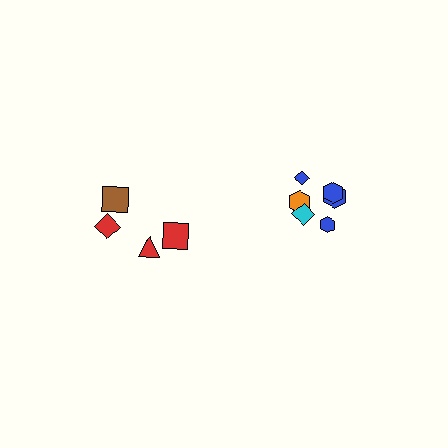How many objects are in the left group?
There are 4 objects.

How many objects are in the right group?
There are 6 objects.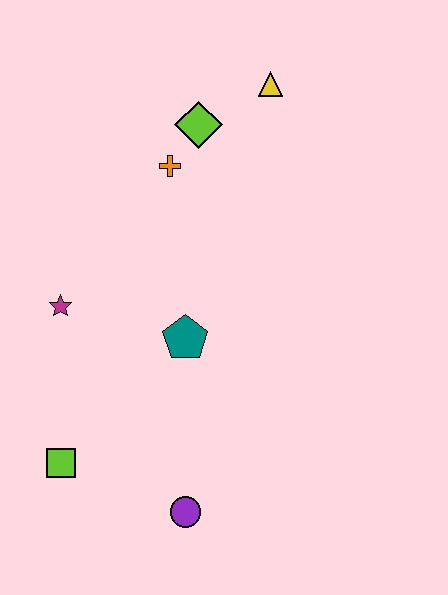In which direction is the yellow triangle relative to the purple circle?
The yellow triangle is above the purple circle.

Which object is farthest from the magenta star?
The yellow triangle is farthest from the magenta star.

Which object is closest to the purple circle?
The lime square is closest to the purple circle.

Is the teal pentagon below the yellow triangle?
Yes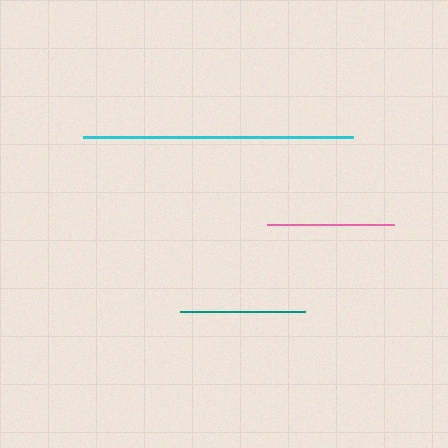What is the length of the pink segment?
The pink segment is approximately 127 pixels long.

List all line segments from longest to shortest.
From longest to shortest: cyan, pink, teal.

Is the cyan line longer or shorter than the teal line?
The cyan line is longer than the teal line.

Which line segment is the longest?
The cyan line is the longest at approximately 270 pixels.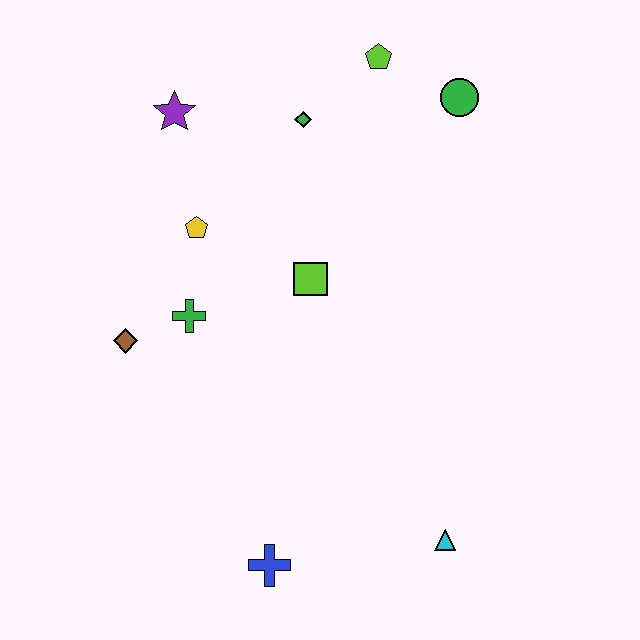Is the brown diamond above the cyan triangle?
Yes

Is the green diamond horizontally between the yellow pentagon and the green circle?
Yes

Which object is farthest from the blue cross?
The lime pentagon is farthest from the blue cross.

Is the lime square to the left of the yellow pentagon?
No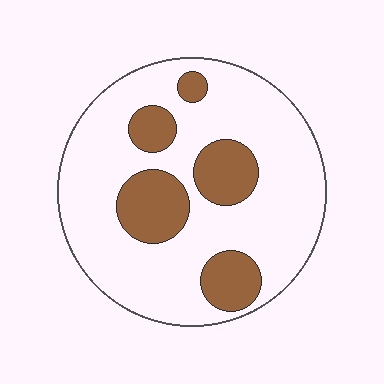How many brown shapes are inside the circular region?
5.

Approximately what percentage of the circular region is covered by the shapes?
Approximately 25%.